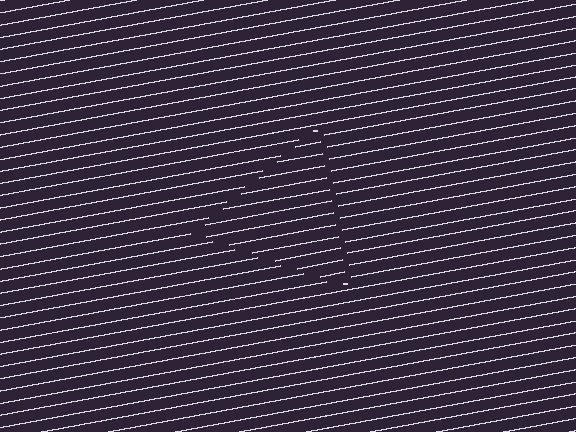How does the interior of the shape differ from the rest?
The interior of the shape contains the same grating, shifted by half a period — the contour is defined by the phase discontinuity where line-ends from the inner and outer gratings abut.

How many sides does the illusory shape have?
3 sides — the line-ends trace a triangle.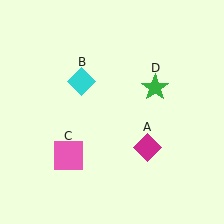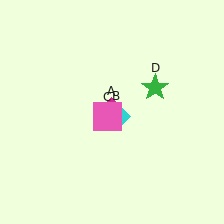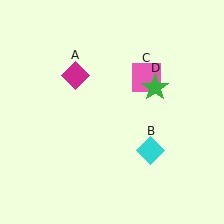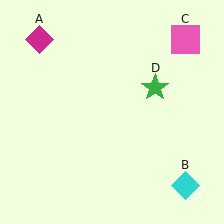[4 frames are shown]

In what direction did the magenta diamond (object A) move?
The magenta diamond (object A) moved up and to the left.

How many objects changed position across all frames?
3 objects changed position: magenta diamond (object A), cyan diamond (object B), pink square (object C).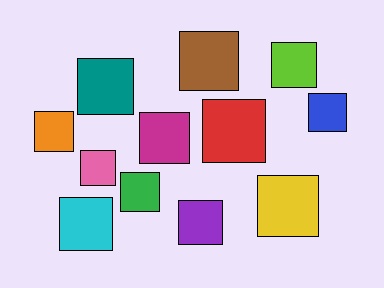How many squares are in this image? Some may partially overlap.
There are 12 squares.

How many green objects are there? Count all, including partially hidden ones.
There is 1 green object.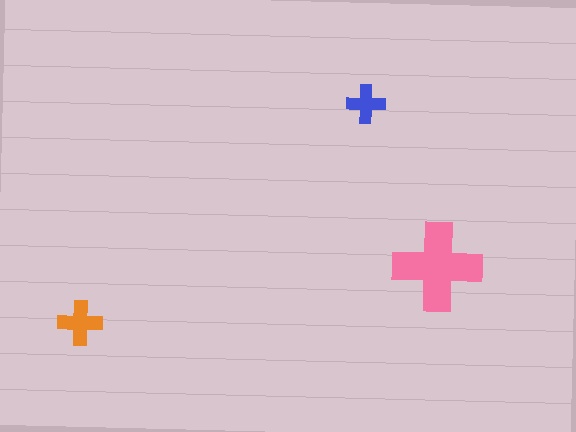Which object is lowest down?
The orange cross is bottommost.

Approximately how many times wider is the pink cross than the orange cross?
About 2 times wider.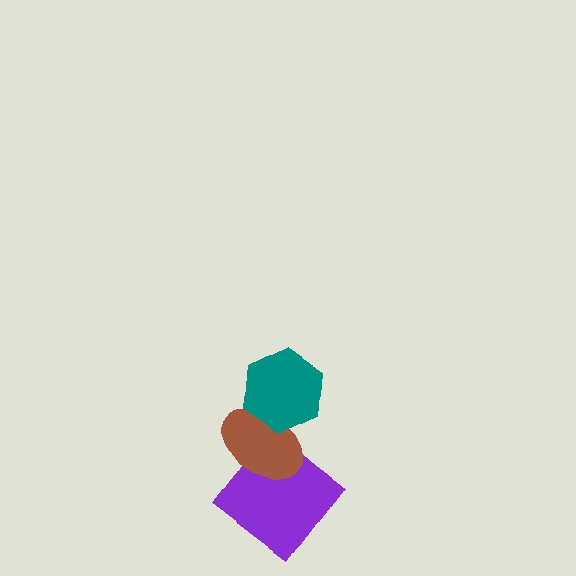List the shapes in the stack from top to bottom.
From top to bottom: the teal hexagon, the brown ellipse, the purple diamond.